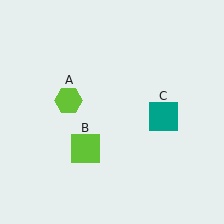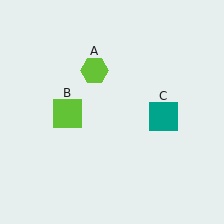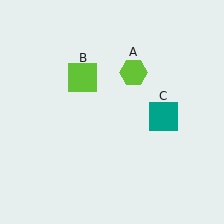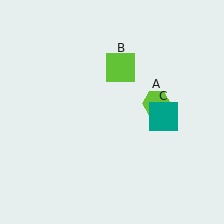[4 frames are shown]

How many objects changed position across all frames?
2 objects changed position: lime hexagon (object A), lime square (object B).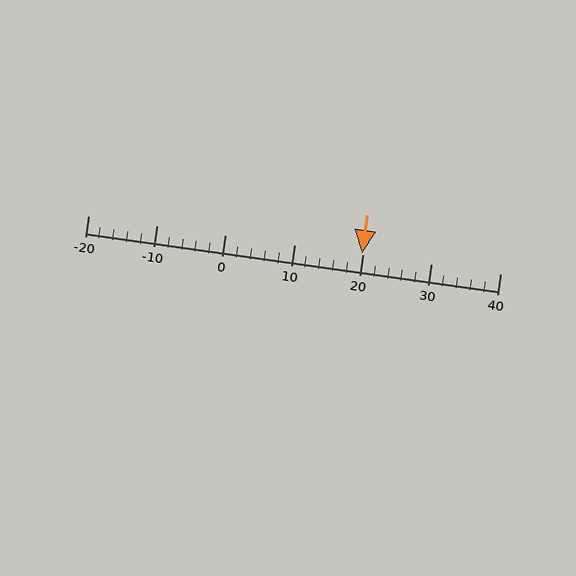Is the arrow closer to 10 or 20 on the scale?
The arrow is closer to 20.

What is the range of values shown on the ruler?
The ruler shows values from -20 to 40.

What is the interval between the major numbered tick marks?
The major tick marks are spaced 10 units apart.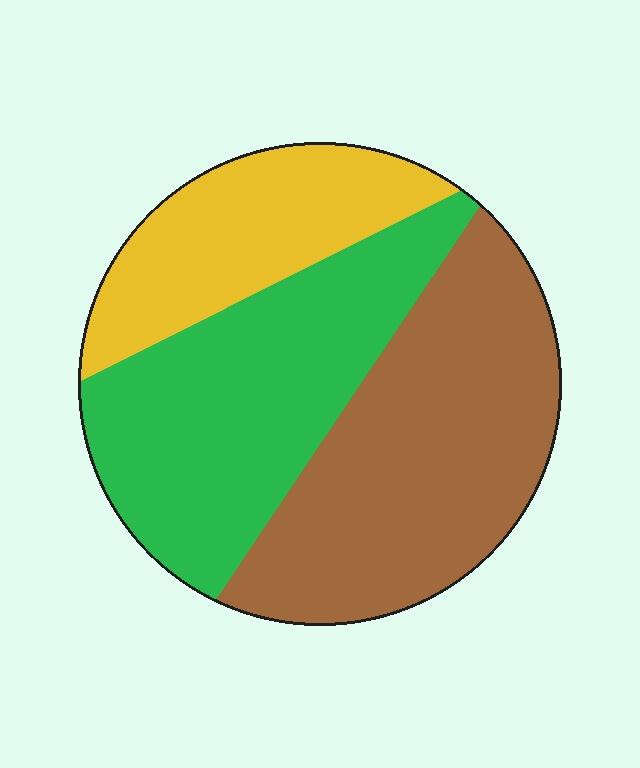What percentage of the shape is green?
Green covers around 35% of the shape.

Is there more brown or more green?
Brown.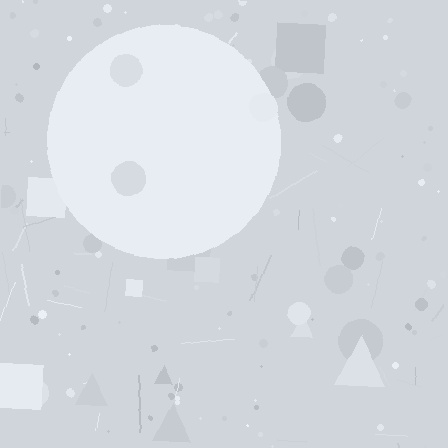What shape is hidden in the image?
A circle is hidden in the image.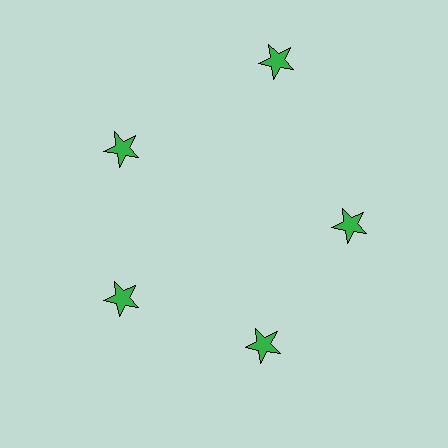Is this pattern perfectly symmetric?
No. The 5 green stars are arranged in a ring, but one element near the 1 o'clock position is pushed outward from the center, breaking the 5-fold rotational symmetry.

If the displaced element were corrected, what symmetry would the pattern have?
It would have 5-fold rotational symmetry — the pattern would map onto itself every 72 degrees.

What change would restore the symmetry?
The symmetry would be restored by moving it inward, back onto the ring so that all 5 stars sit at equal angles and equal distance from the center.